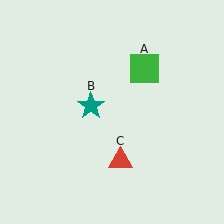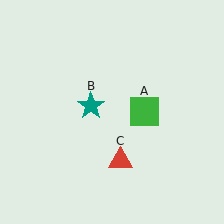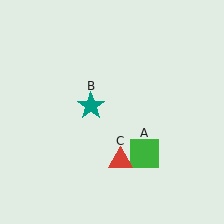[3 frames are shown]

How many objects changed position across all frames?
1 object changed position: green square (object A).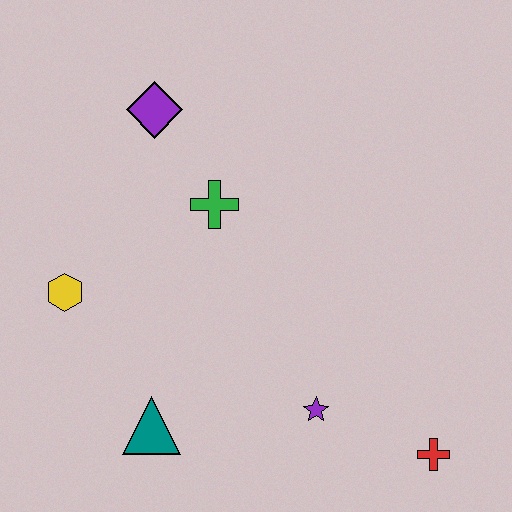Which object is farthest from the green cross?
The red cross is farthest from the green cross.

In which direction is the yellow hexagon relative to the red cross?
The yellow hexagon is to the left of the red cross.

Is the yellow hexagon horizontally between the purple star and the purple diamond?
No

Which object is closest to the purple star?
The red cross is closest to the purple star.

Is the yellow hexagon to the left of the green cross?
Yes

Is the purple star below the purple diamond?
Yes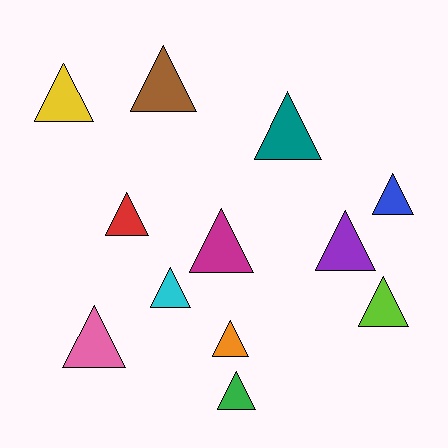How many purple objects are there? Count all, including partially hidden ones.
There is 1 purple object.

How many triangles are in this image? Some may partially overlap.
There are 12 triangles.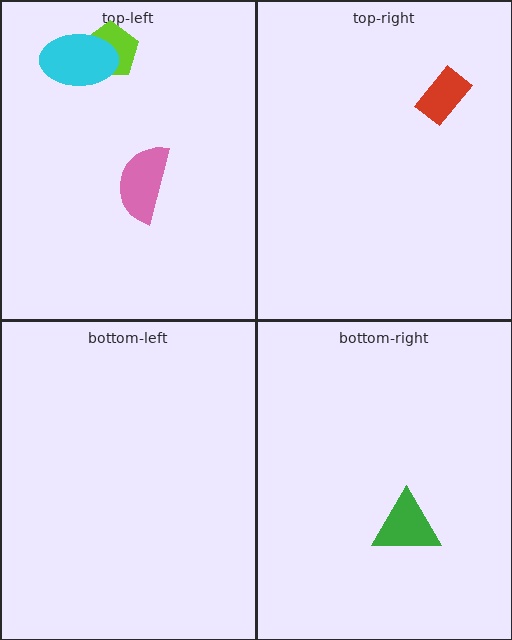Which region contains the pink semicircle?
The top-left region.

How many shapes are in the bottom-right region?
1.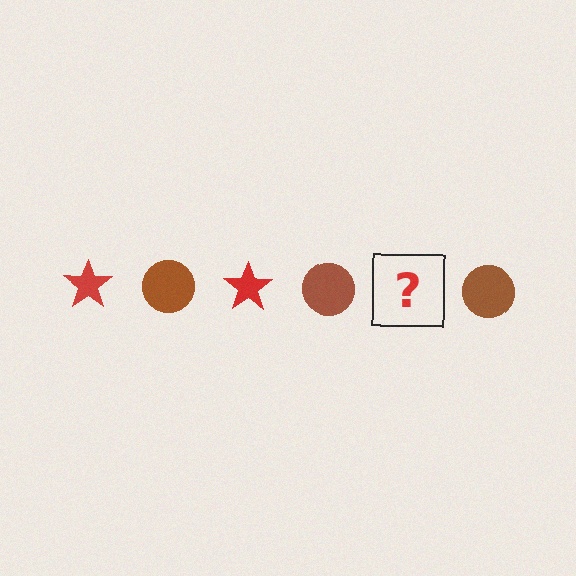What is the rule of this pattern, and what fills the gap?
The rule is that the pattern alternates between red star and brown circle. The gap should be filled with a red star.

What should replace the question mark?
The question mark should be replaced with a red star.